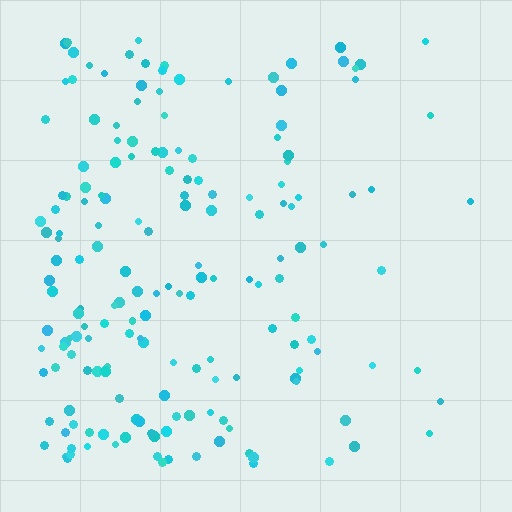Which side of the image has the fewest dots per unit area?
The right.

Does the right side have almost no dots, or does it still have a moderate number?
Still a moderate number, just noticeably fewer than the left.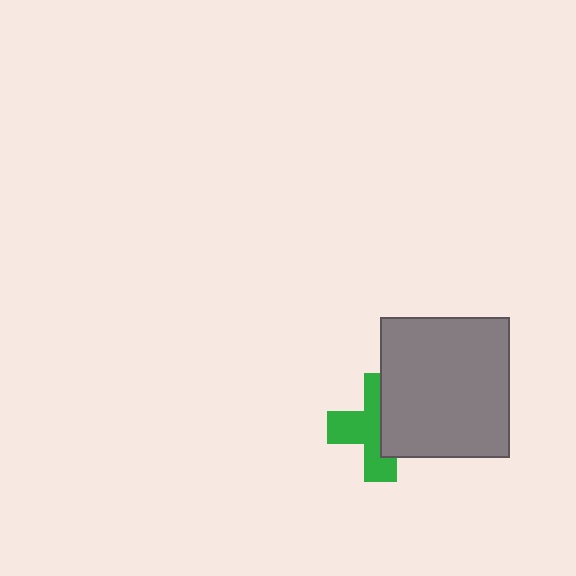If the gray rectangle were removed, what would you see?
You would see the complete green cross.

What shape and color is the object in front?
The object in front is a gray rectangle.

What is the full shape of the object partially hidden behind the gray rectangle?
The partially hidden object is a green cross.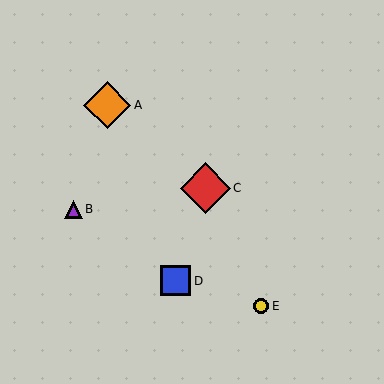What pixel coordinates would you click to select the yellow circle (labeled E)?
Click at (261, 306) to select the yellow circle E.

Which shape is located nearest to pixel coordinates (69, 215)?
The purple triangle (labeled B) at (73, 209) is nearest to that location.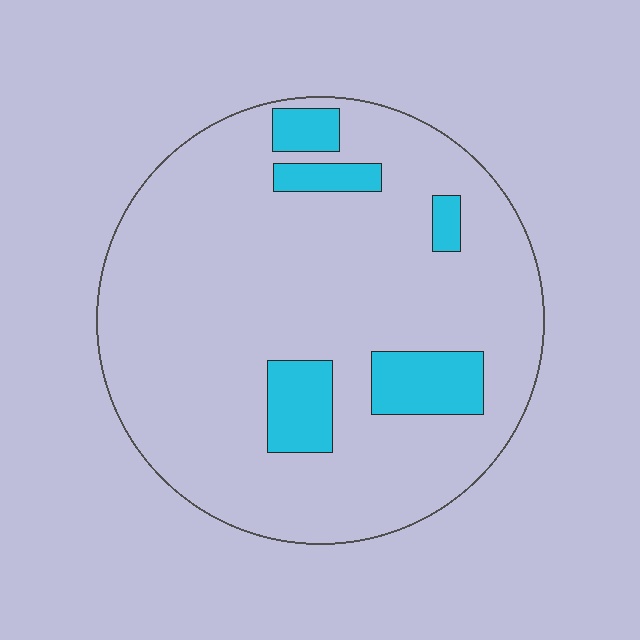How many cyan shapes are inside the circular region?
5.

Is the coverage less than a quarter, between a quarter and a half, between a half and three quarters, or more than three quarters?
Less than a quarter.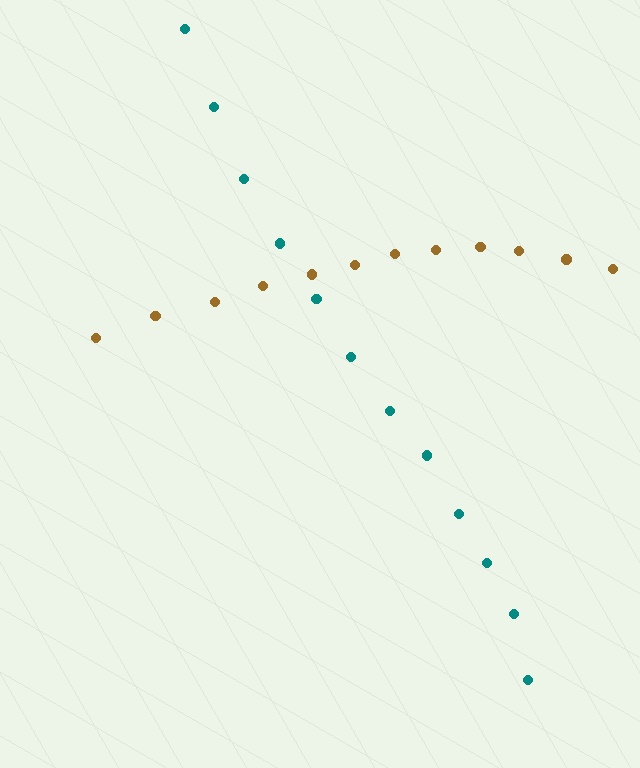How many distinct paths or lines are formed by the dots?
There are 2 distinct paths.